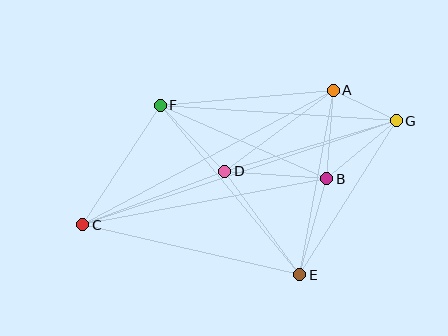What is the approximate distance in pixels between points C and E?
The distance between C and E is approximately 223 pixels.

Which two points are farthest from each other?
Points C and G are farthest from each other.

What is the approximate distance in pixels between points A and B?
The distance between A and B is approximately 89 pixels.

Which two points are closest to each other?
Points A and G are closest to each other.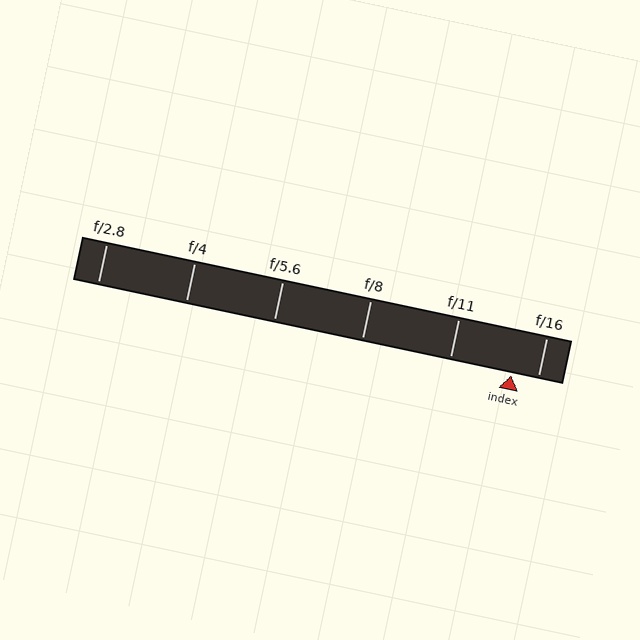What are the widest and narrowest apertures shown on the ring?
The widest aperture shown is f/2.8 and the narrowest is f/16.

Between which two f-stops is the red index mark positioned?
The index mark is between f/11 and f/16.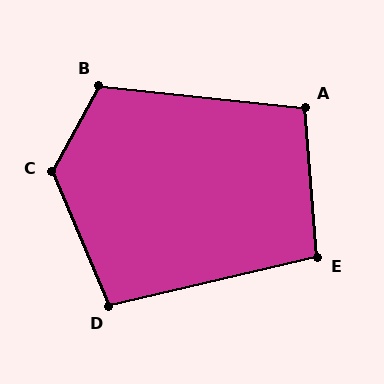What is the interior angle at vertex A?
Approximately 101 degrees (obtuse).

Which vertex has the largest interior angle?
C, at approximately 129 degrees.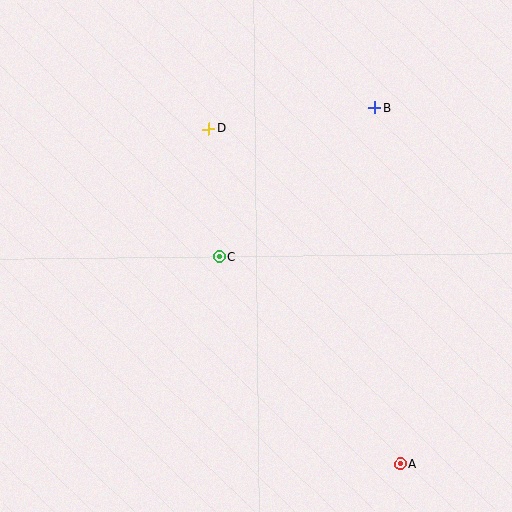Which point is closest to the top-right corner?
Point B is closest to the top-right corner.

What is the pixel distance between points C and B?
The distance between C and B is 216 pixels.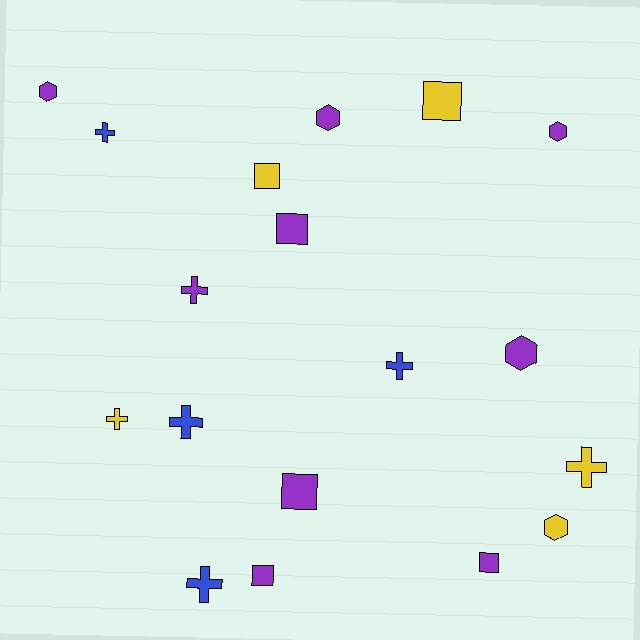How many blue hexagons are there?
There are no blue hexagons.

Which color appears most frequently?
Purple, with 9 objects.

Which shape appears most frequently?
Cross, with 7 objects.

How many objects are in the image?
There are 18 objects.